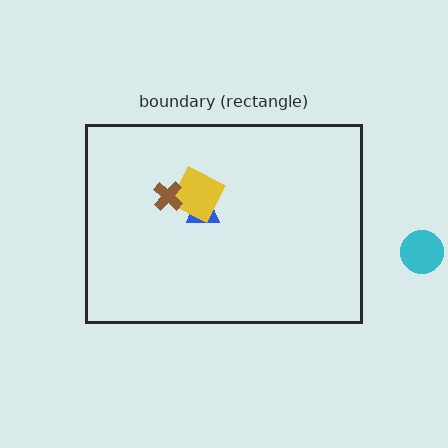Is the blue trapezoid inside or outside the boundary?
Inside.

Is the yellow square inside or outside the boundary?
Inside.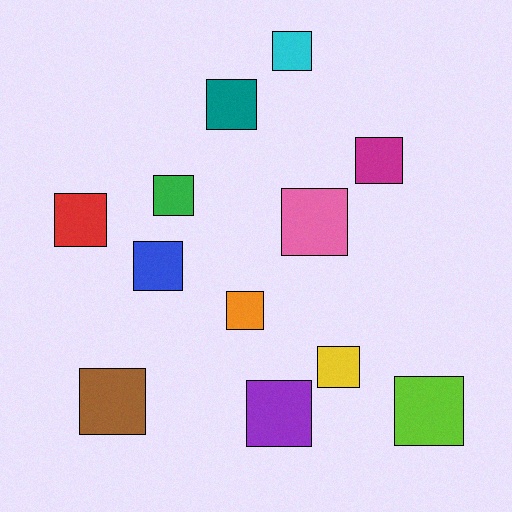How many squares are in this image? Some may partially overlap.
There are 12 squares.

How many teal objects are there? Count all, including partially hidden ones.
There is 1 teal object.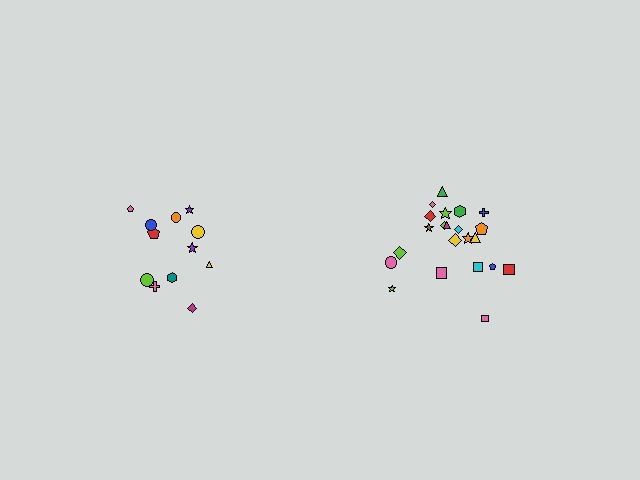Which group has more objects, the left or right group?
The right group.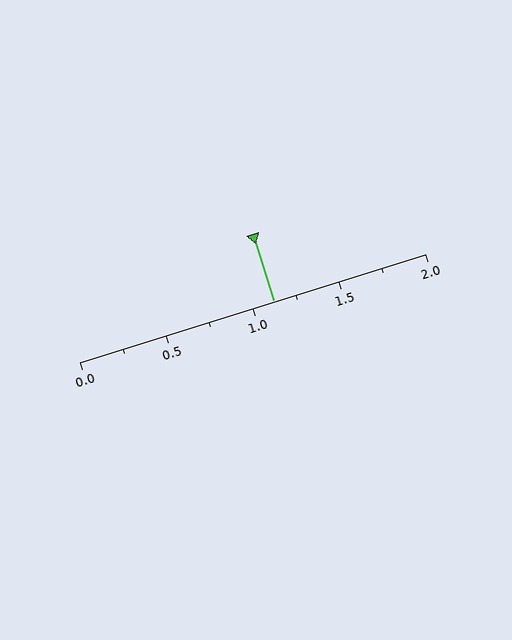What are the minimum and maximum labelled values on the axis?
The axis runs from 0.0 to 2.0.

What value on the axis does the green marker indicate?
The marker indicates approximately 1.12.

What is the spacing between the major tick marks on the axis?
The major ticks are spaced 0.5 apart.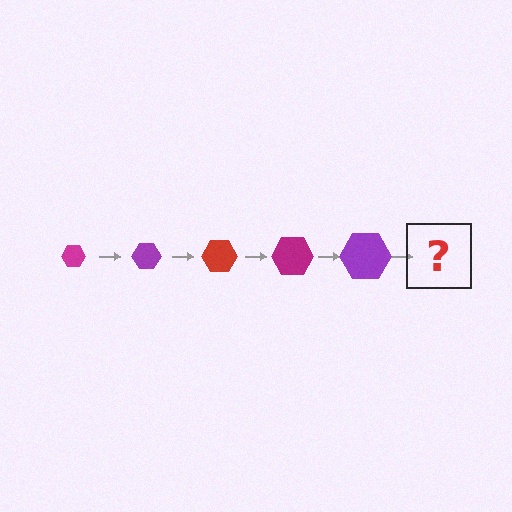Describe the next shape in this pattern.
It should be a red hexagon, larger than the previous one.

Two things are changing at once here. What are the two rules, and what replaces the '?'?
The two rules are that the hexagon grows larger each step and the color cycles through magenta, purple, and red. The '?' should be a red hexagon, larger than the previous one.